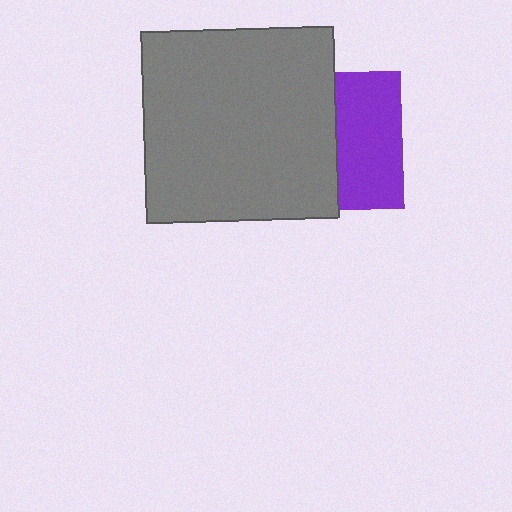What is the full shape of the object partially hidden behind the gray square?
The partially hidden object is a purple square.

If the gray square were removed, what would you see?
You would see the complete purple square.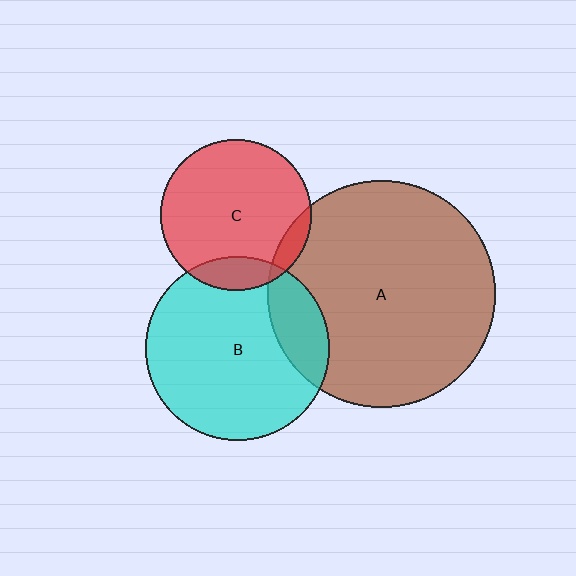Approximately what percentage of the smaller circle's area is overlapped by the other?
Approximately 15%.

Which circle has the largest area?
Circle A (brown).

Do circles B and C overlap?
Yes.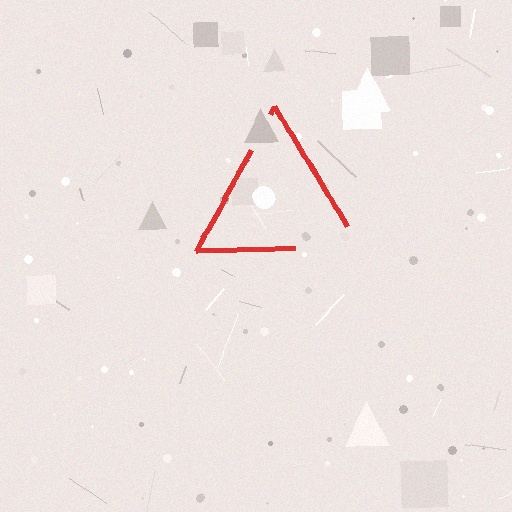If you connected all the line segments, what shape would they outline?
They would outline a triangle.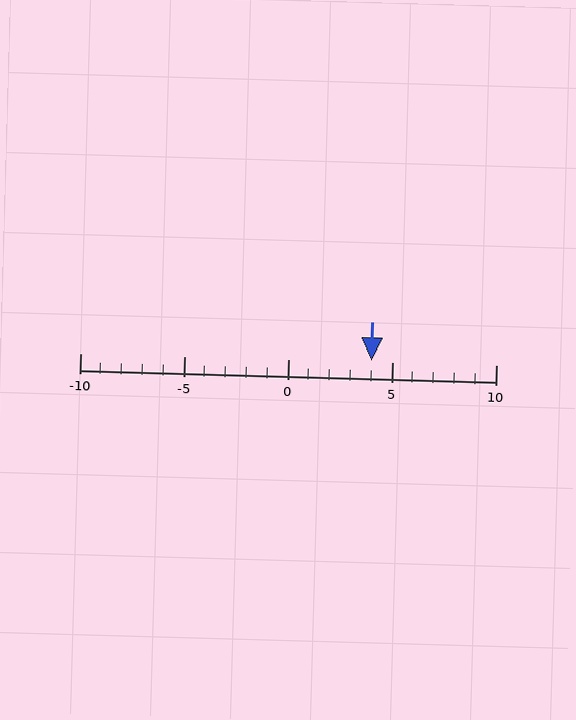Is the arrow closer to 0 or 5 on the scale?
The arrow is closer to 5.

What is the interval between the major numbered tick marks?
The major tick marks are spaced 5 units apart.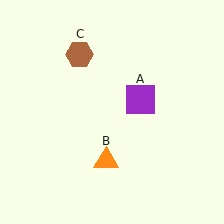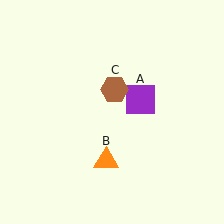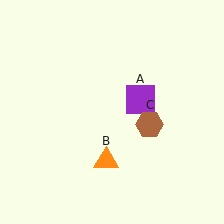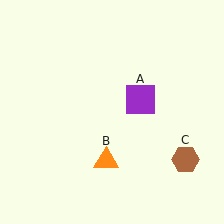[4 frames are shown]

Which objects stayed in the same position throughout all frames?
Purple square (object A) and orange triangle (object B) remained stationary.